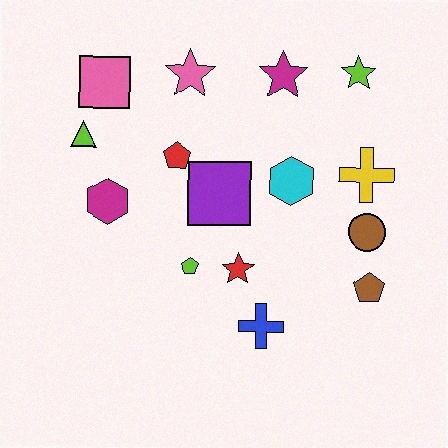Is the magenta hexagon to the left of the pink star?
Yes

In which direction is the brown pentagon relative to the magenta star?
The brown pentagon is below the magenta star.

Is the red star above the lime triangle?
No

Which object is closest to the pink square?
The lime triangle is closest to the pink square.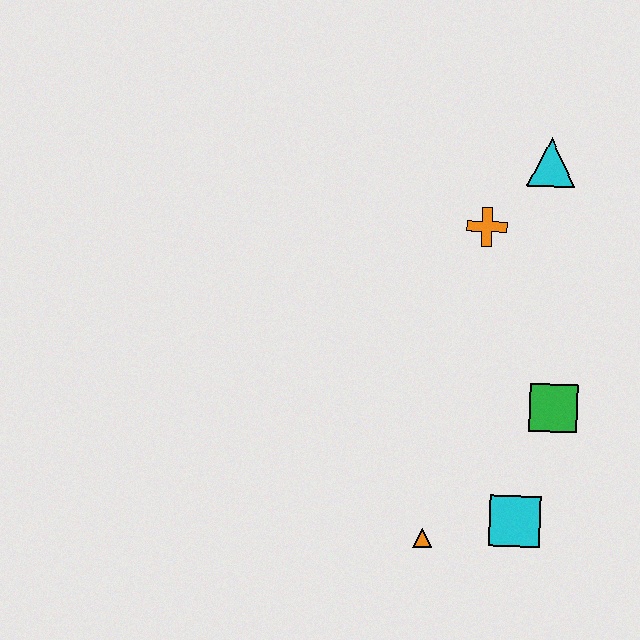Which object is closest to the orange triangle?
The cyan square is closest to the orange triangle.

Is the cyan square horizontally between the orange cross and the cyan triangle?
Yes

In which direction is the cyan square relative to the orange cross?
The cyan square is below the orange cross.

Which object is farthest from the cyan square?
The cyan triangle is farthest from the cyan square.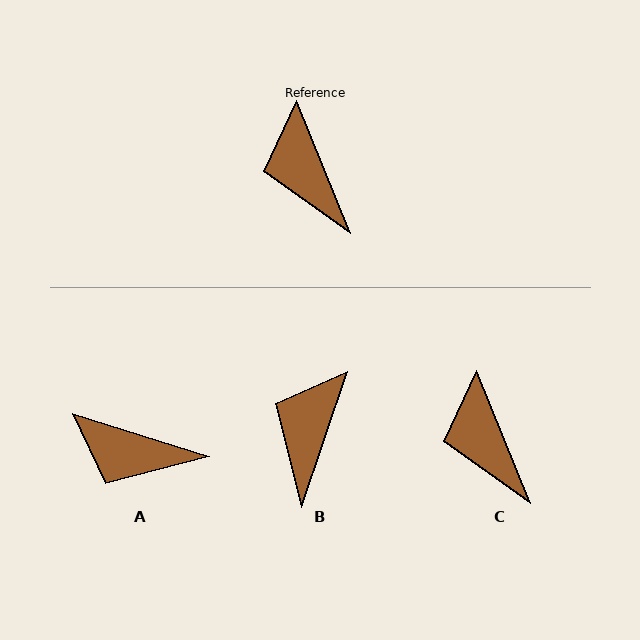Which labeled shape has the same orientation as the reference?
C.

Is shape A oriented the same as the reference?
No, it is off by about 50 degrees.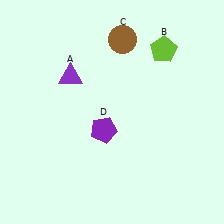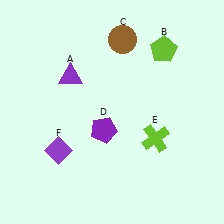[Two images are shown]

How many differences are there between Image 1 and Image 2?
There are 2 differences between the two images.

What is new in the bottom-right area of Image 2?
A lime cross (E) was added in the bottom-right area of Image 2.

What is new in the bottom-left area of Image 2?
A purple diamond (F) was added in the bottom-left area of Image 2.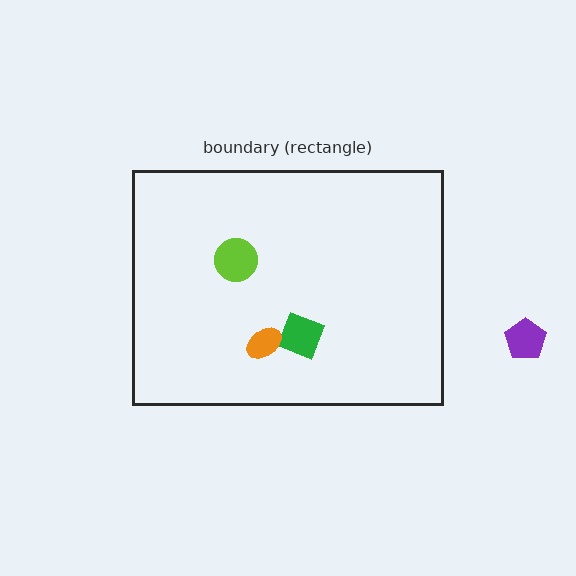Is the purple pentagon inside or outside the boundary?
Outside.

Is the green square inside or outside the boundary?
Inside.